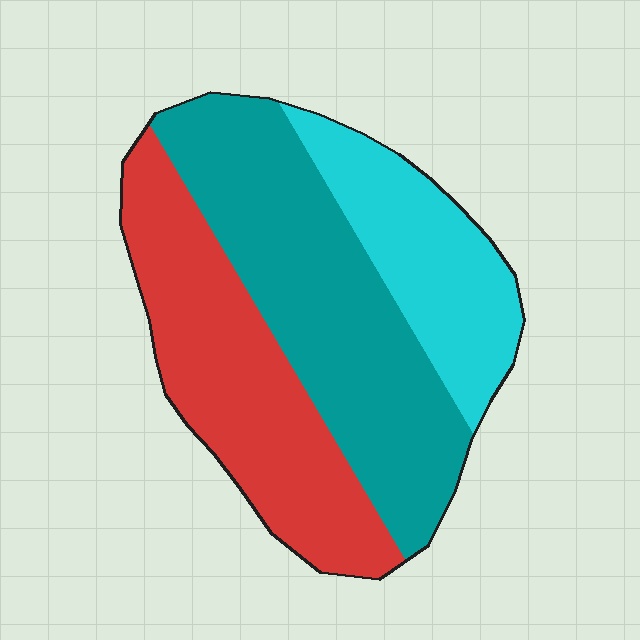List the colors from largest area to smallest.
From largest to smallest: teal, red, cyan.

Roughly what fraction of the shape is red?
Red covers 35% of the shape.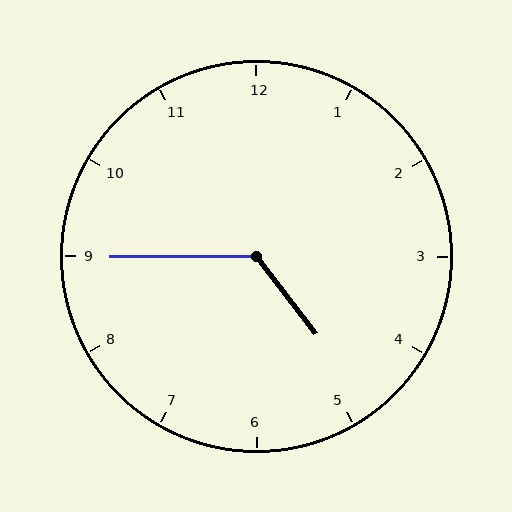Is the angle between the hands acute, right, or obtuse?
It is obtuse.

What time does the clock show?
4:45.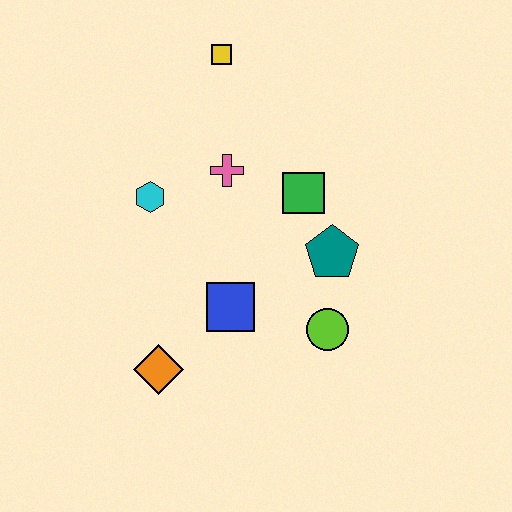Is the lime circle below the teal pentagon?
Yes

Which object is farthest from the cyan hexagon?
The lime circle is farthest from the cyan hexagon.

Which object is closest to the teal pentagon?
The green square is closest to the teal pentagon.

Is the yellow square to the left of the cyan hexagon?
No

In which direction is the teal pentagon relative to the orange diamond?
The teal pentagon is to the right of the orange diamond.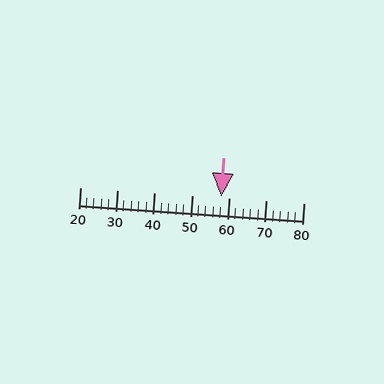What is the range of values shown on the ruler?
The ruler shows values from 20 to 80.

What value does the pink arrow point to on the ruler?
The pink arrow points to approximately 58.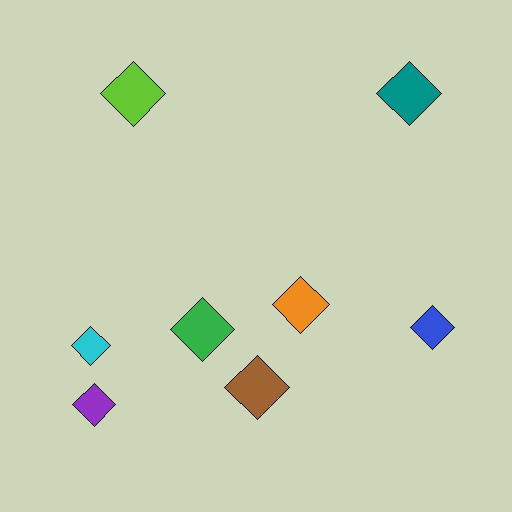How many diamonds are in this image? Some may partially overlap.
There are 8 diamonds.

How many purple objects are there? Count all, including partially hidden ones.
There is 1 purple object.